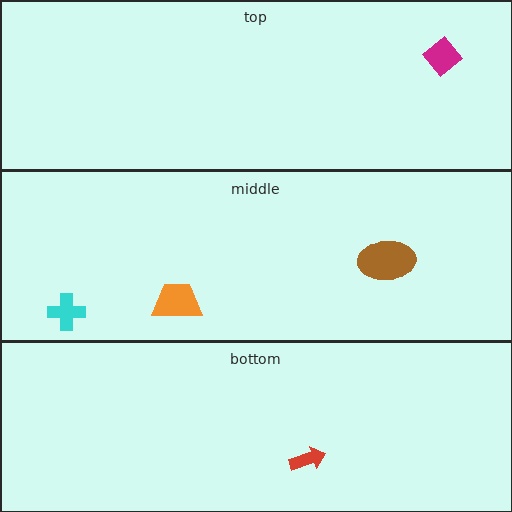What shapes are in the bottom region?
The red arrow.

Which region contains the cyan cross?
The middle region.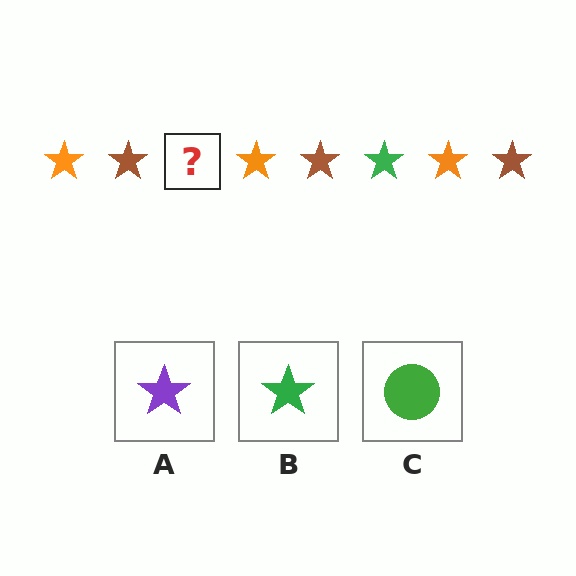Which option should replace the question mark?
Option B.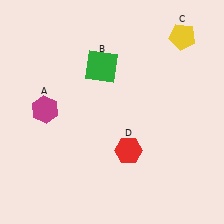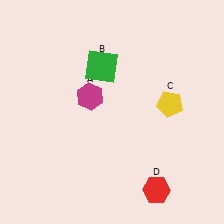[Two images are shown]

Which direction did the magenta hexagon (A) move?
The magenta hexagon (A) moved right.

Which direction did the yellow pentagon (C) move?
The yellow pentagon (C) moved down.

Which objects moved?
The objects that moved are: the magenta hexagon (A), the yellow pentagon (C), the red hexagon (D).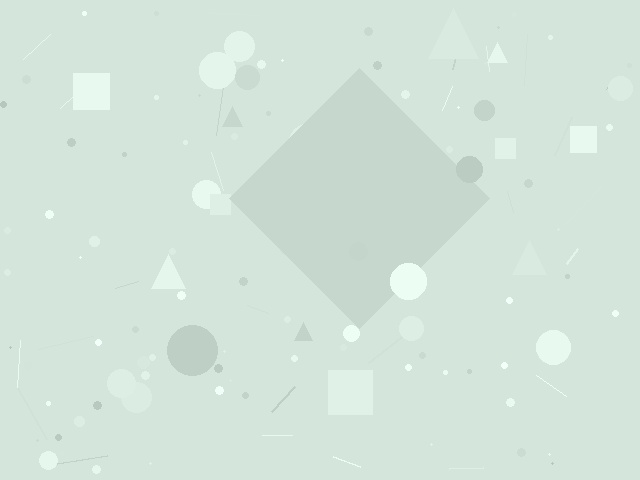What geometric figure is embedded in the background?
A diamond is embedded in the background.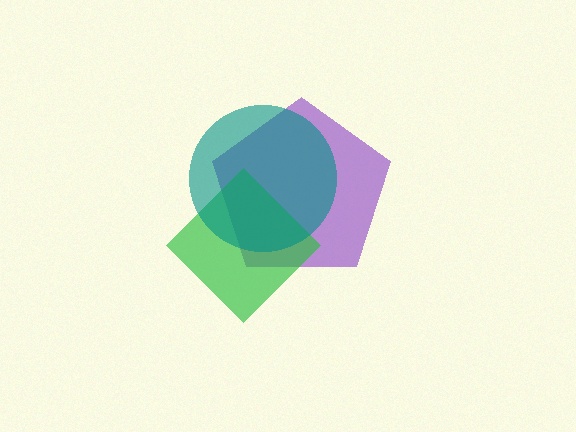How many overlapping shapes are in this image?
There are 3 overlapping shapes in the image.